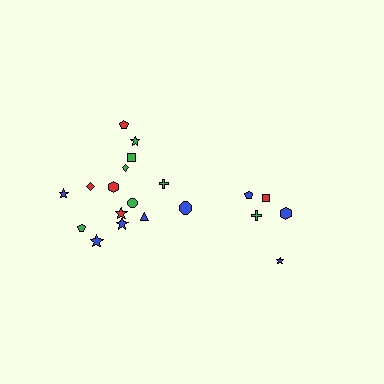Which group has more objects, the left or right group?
The left group.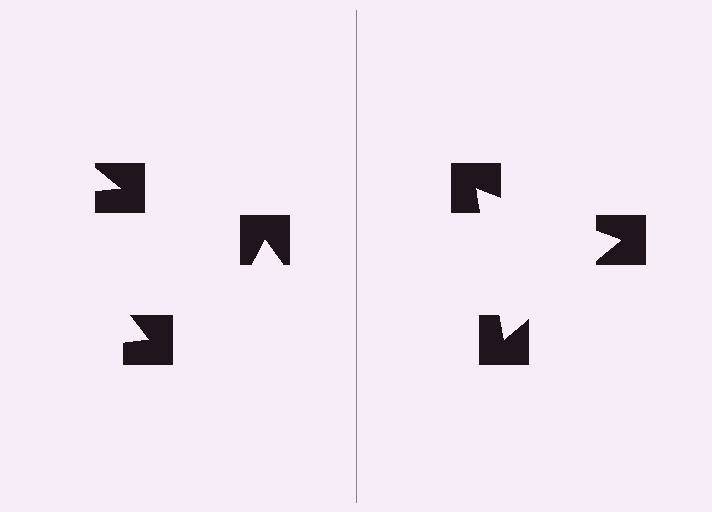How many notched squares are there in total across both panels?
6 — 3 on each side.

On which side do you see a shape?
An illusory triangle appears on the right side. On the left side the wedge cuts are rotated, so no coherent shape forms.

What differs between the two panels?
The notched squares are positioned identically on both sides; only the wedge orientations differ. On the right they align to a triangle; on the left they are misaligned.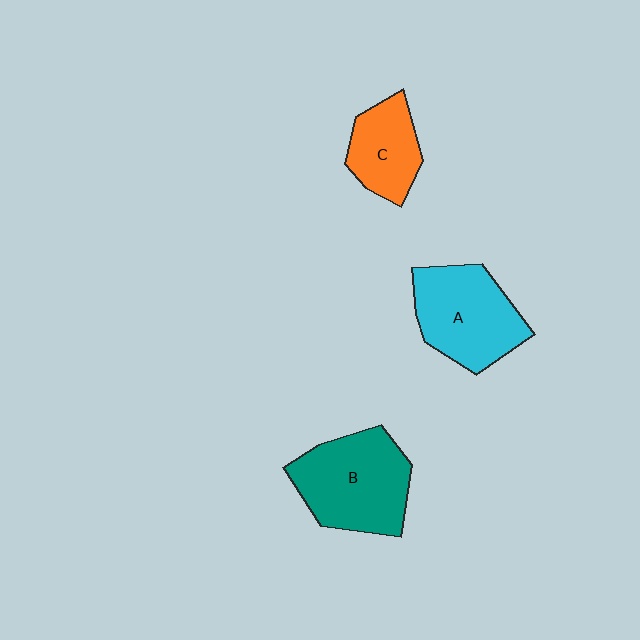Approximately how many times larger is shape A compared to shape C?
Approximately 1.5 times.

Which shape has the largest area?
Shape B (teal).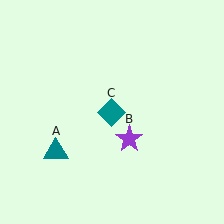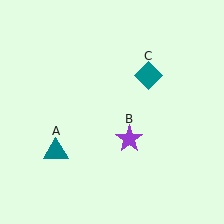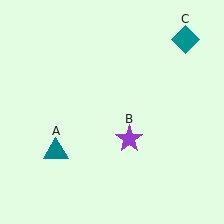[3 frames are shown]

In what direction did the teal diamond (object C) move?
The teal diamond (object C) moved up and to the right.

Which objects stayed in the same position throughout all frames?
Teal triangle (object A) and purple star (object B) remained stationary.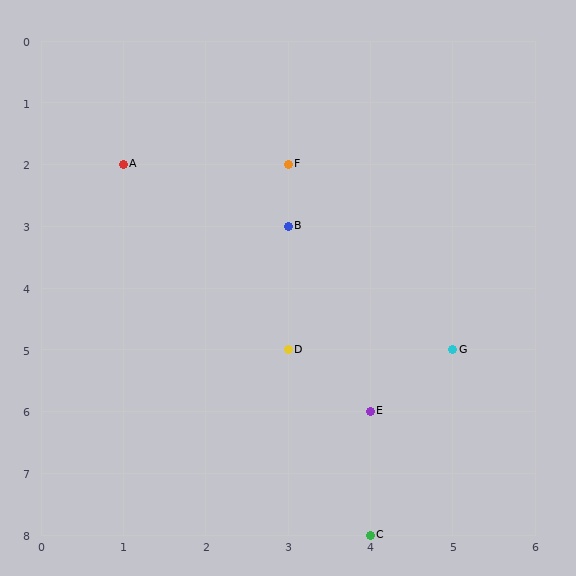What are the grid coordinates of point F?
Point F is at grid coordinates (3, 2).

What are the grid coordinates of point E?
Point E is at grid coordinates (4, 6).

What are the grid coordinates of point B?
Point B is at grid coordinates (3, 3).